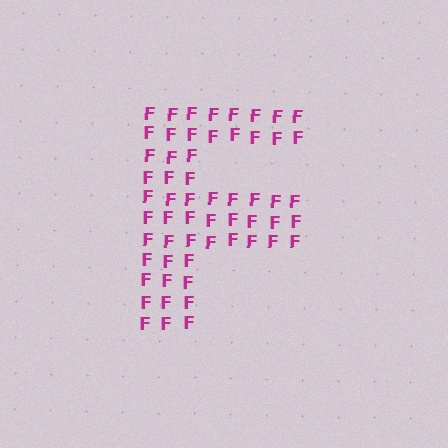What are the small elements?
The small elements are letter F's.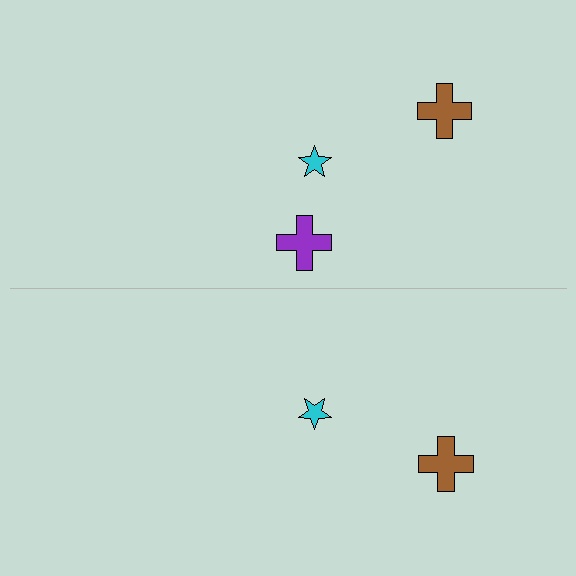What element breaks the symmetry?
A purple cross is missing from the bottom side.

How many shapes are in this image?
There are 5 shapes in this image.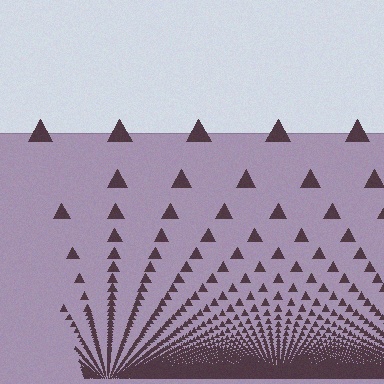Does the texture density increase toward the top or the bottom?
Density increases toward the bottom.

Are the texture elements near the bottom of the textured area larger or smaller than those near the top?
Smaller. The gradient is inverted — elements near the bottom are smaller and denser.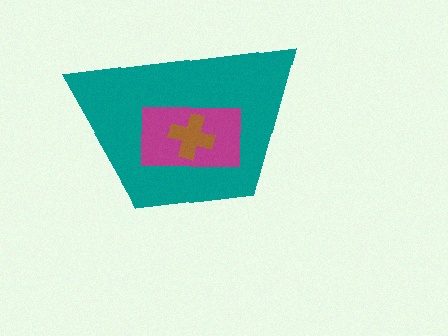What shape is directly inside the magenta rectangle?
The brown cross.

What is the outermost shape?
The teal trapezoid.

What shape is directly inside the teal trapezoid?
The magenta rectangle.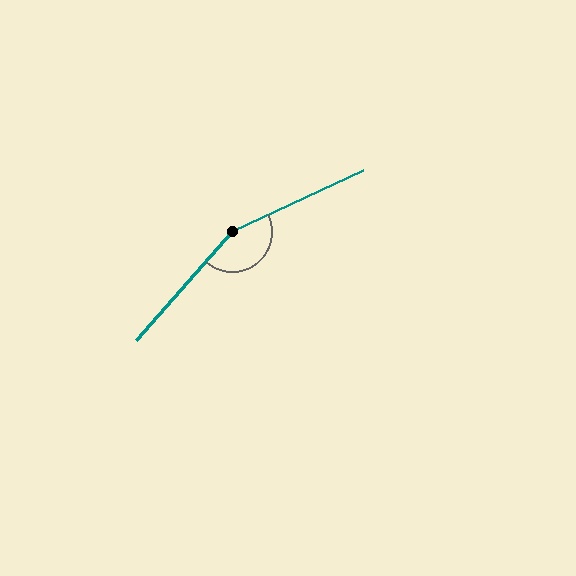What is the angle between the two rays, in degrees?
Approximately 156 degrees.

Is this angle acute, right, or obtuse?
It is obtuse.